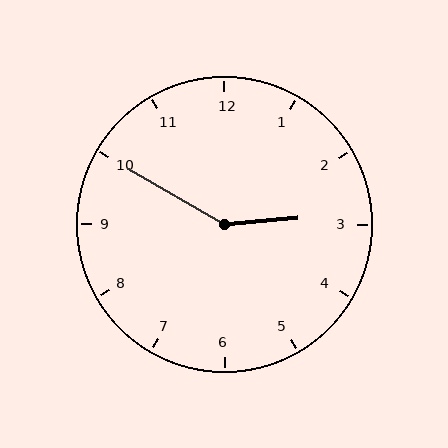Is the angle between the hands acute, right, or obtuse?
It is obtuse.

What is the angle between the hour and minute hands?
Approximately 145 degrees.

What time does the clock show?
2:50.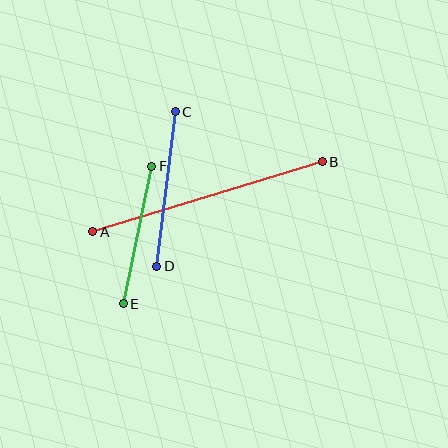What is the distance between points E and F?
The distance is approximately 140 pixels.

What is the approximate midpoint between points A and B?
The midpoint is at approximately (207, 197) pixels.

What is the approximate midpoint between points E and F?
The midpoint is at approximately (137, 235) pixels.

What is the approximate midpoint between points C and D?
The midpoint is at approximately (166, 189) pixels.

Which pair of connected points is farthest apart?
Points A and B are farthest apart.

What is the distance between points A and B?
The distance is approximately 240 pixels.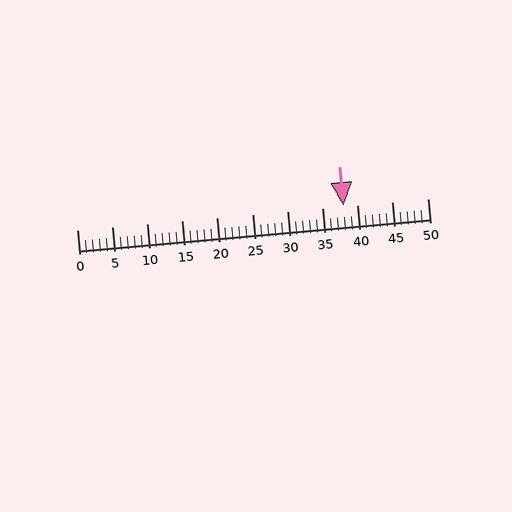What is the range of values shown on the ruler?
The ruler shows values from 0 to 50.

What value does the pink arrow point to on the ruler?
The pink arrow points to approximately 38.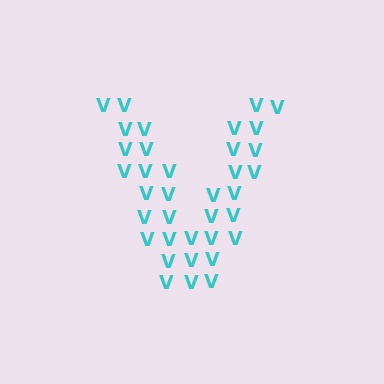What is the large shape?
The large shape is the letter V.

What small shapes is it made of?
It is made of small letter V's.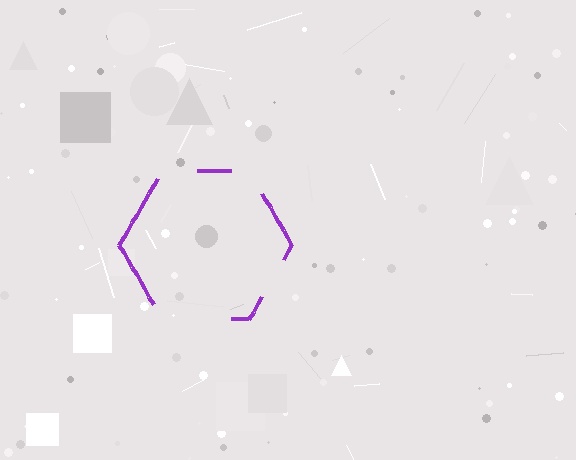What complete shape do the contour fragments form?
The contour fragments form a hexagon.